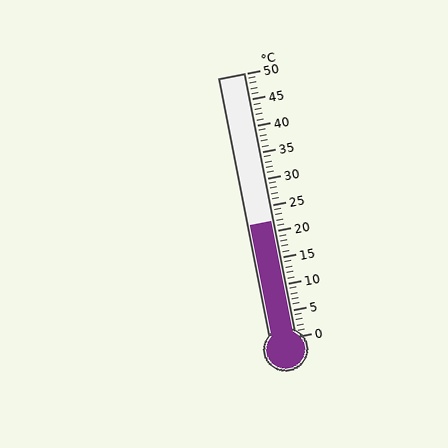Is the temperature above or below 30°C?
The temperature is below 30°C.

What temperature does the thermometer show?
The thermometer shows approximately 22°C.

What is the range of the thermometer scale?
The thermometer scale ranges from 0°C to 50°C.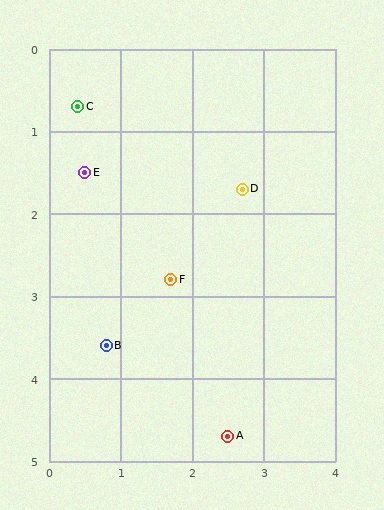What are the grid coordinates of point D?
Point D is at approximately (2.7, 1.7).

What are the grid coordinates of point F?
Point F is at approximately (1.7, 2.8).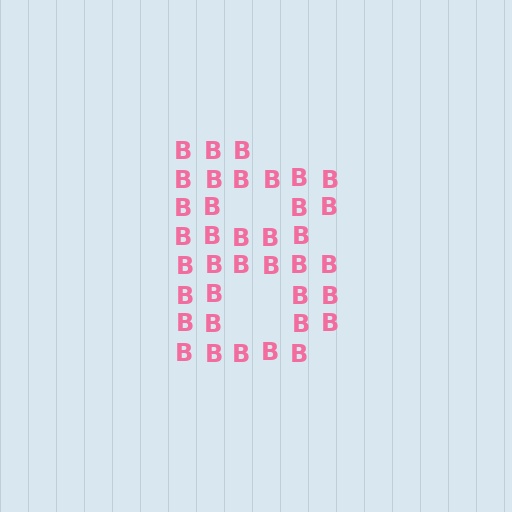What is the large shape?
The large shape is the letter B.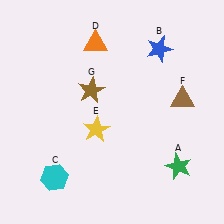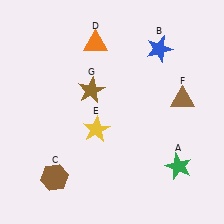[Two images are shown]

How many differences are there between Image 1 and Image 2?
There is 1 difference between the two images.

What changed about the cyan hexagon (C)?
In Image 1, C is cyan. In Image 2, it changed to brown.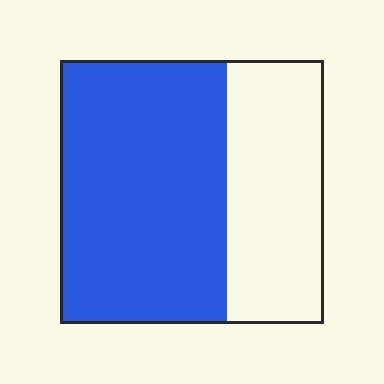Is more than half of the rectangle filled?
Yes.